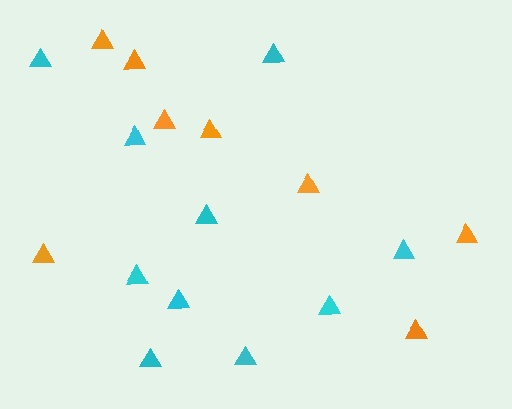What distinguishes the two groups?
There are 2 groups: one group of orange triangles (8) and one group of cyan triangles (10).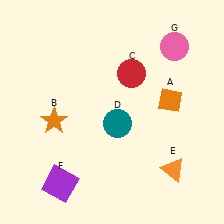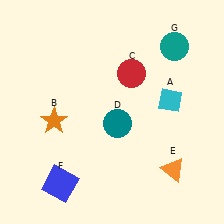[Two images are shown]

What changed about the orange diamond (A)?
In Image 1, A is orange. In Image 2, it changed to cyan.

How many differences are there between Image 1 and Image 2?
There are 3 differences between the two images.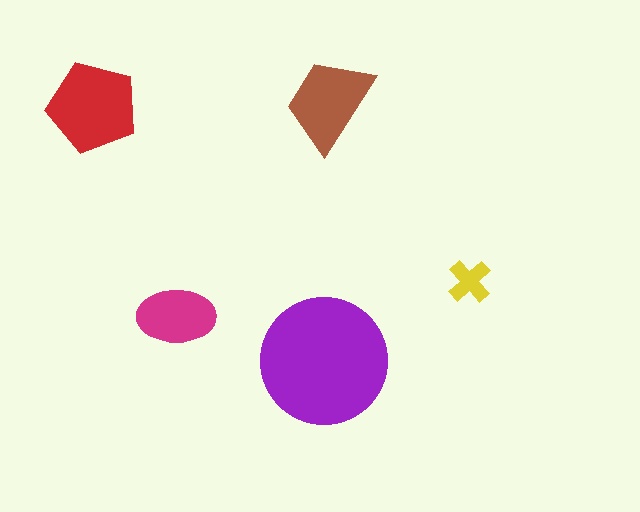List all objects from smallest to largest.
The yellow cross, the magenta ellipse, the brown trapezoid, the red pentagon, the purple circle.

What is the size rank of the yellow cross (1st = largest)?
5th.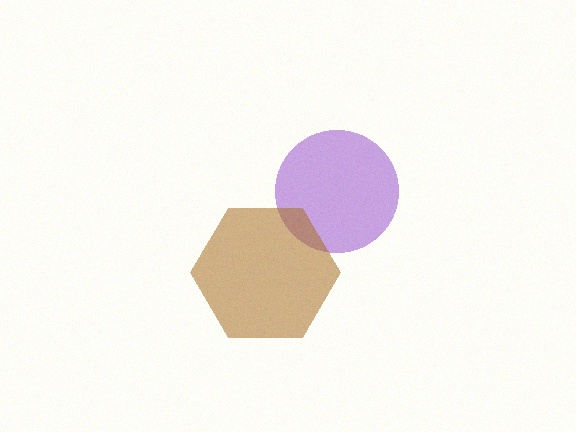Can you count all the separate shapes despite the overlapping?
Yes, there are 2 separate shapes.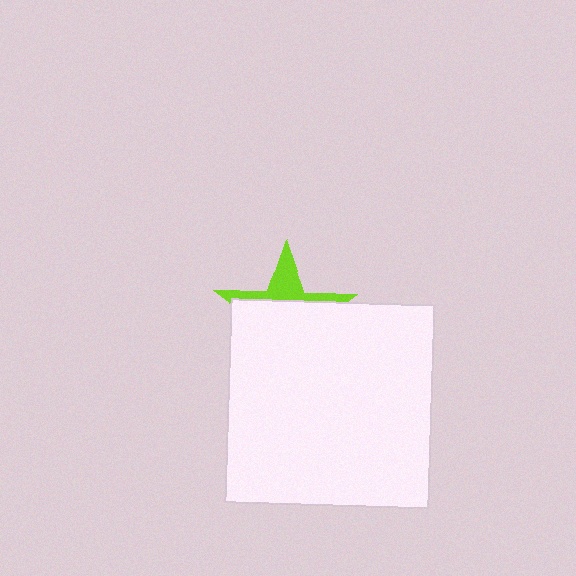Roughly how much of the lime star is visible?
A small part of it is visible (roughly 31%).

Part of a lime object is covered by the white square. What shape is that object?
It is a star.